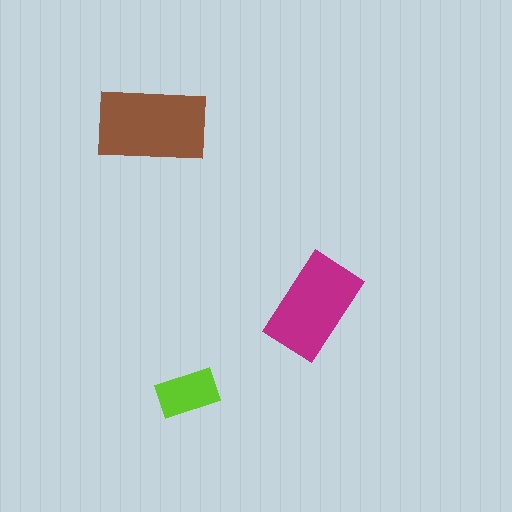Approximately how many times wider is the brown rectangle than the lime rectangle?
About 2 times wider.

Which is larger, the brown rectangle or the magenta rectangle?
The brown one.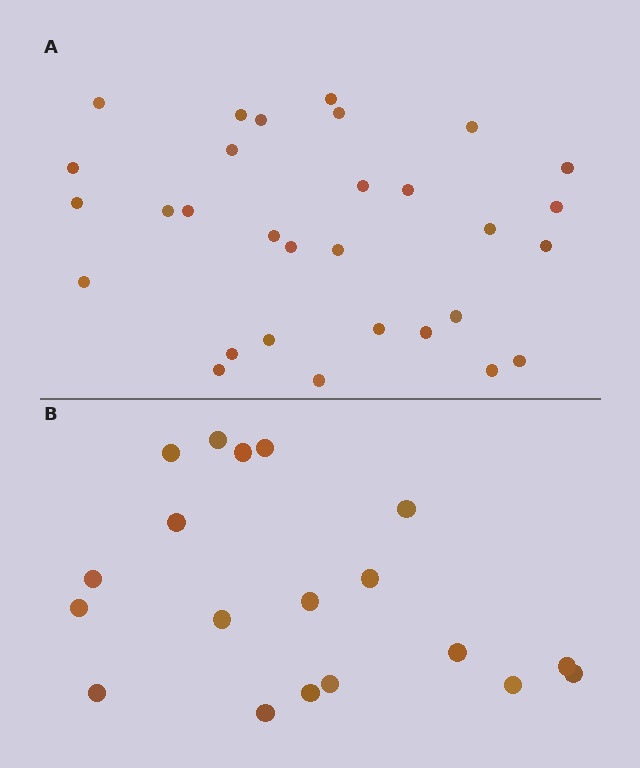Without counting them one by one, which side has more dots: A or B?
Region A (the top region) has more dots.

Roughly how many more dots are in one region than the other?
Region A has roughly 12 or so more dots than region B.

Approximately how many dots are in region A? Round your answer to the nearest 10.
About 30 dots.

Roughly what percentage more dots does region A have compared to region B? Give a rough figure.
About 60% more.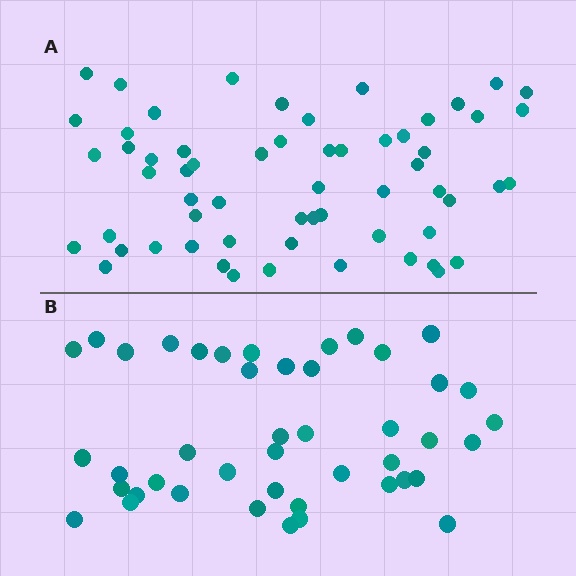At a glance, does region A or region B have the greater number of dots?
Region A (the top region) has more dots.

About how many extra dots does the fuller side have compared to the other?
Region A has approximately 15 more dots than region B.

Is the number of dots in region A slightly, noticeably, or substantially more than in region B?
Region A has noticeably more, but not dramatically so. The ratio is roughly 1.4 to 1.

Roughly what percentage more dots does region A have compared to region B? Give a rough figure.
About 35% more.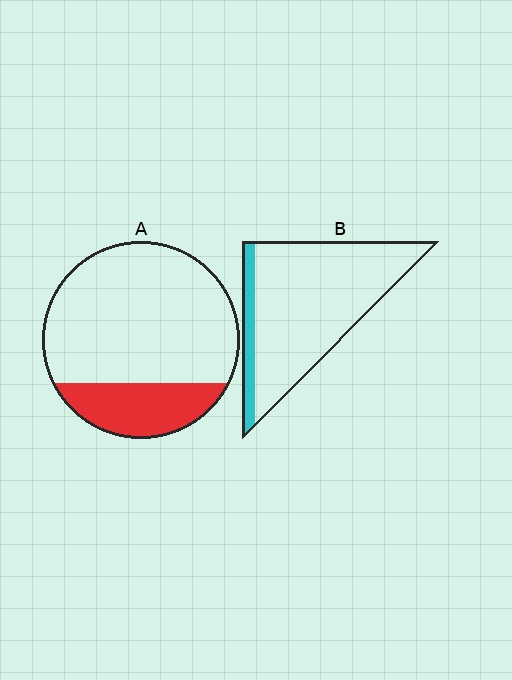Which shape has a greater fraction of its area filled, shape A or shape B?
Shape A.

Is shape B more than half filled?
No.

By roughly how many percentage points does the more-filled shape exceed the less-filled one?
By roughly 10 percentage points (A over B).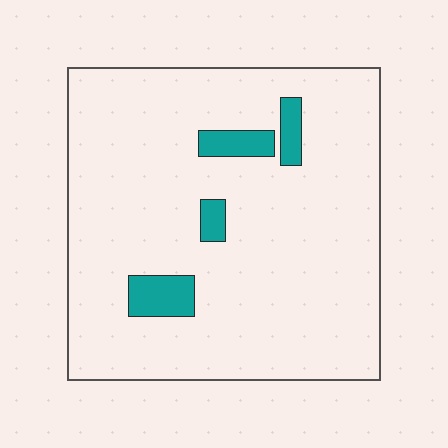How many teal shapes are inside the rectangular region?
4.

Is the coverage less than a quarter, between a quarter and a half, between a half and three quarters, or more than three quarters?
Less than a quarter.